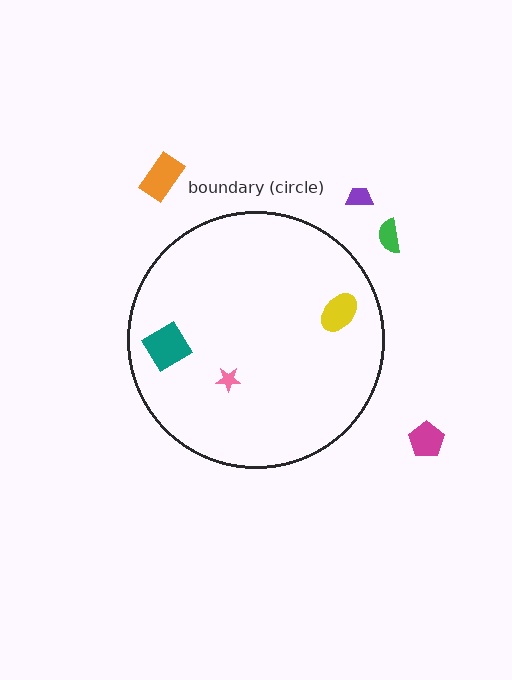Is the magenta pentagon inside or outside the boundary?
Outside.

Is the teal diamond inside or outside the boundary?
Inside.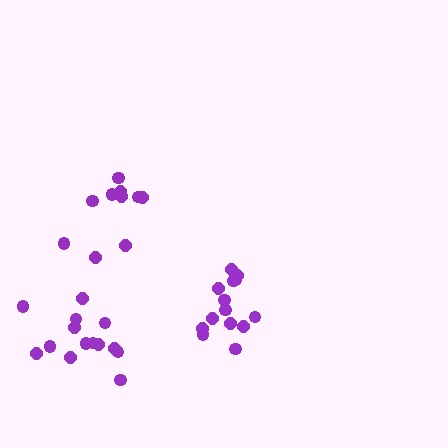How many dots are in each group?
Group 1: 14 dots, Group 2: 14 dots, Group 3: 10 dots (38 total).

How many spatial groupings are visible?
There are 3 spatial groupings.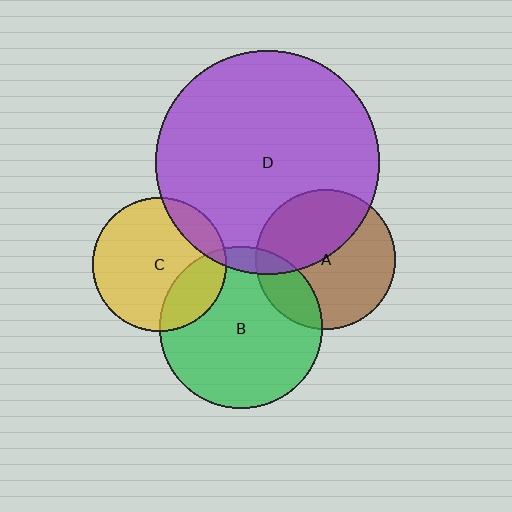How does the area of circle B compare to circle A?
Approximately 1.3 times.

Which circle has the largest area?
Circle D (purple).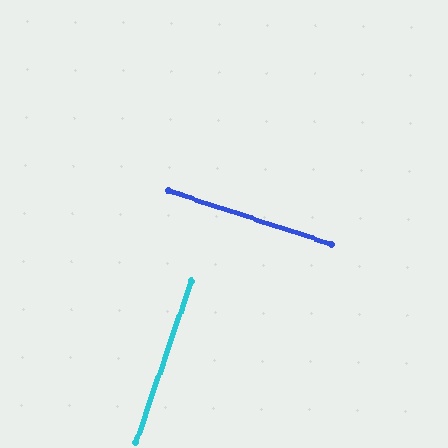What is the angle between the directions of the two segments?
Approximately 89 degrees.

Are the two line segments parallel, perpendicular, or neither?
Perpendicular — they meet at approximately 89°.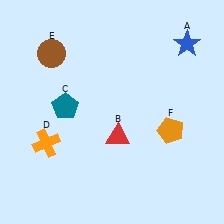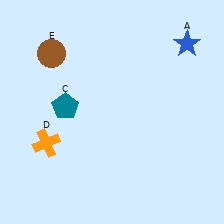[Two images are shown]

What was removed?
The orange pentagon (F), the red triangle (B) were removed in Image 2.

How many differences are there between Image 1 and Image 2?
There are 2 differences between the two images.